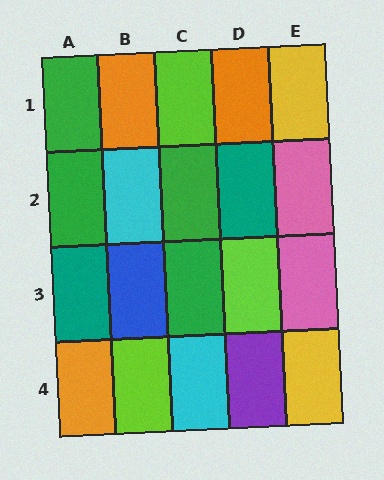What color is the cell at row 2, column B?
Cyan.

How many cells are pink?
2 cells are pink.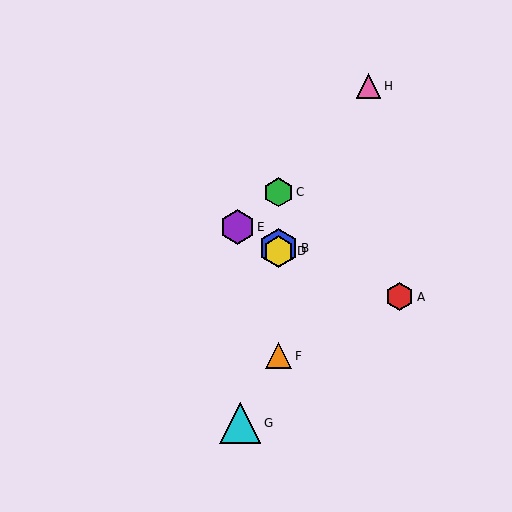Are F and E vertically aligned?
No, F is at x≈279 and E is at x≈237.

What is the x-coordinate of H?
Object H is at x≈369.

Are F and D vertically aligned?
Yes, both are at x≈279.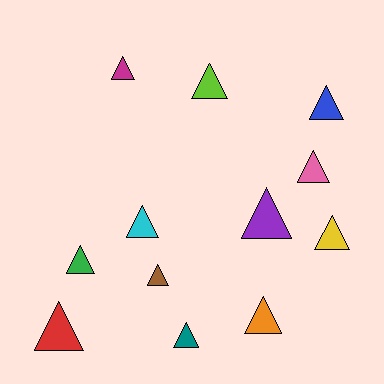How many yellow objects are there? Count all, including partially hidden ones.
There is 1 yellow object.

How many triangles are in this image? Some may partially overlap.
There are 12 triangles.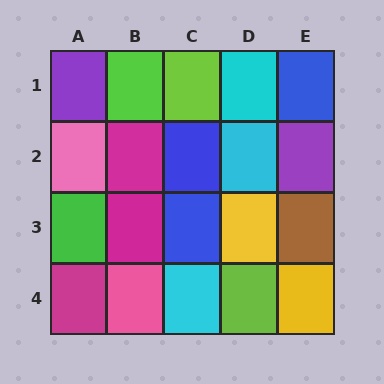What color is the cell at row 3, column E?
Brown.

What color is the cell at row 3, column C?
Blue.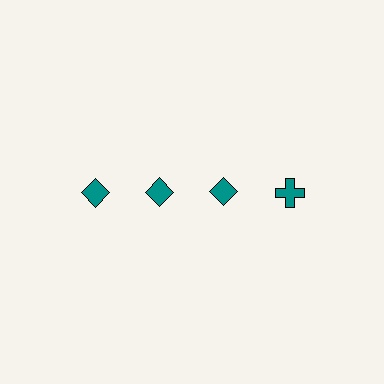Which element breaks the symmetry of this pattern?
The teal cross in the top row, second from right column breaks the symmetry. All other shapes are teal diamonds.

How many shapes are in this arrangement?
There are 4 shapes arranged in a grid pattern.